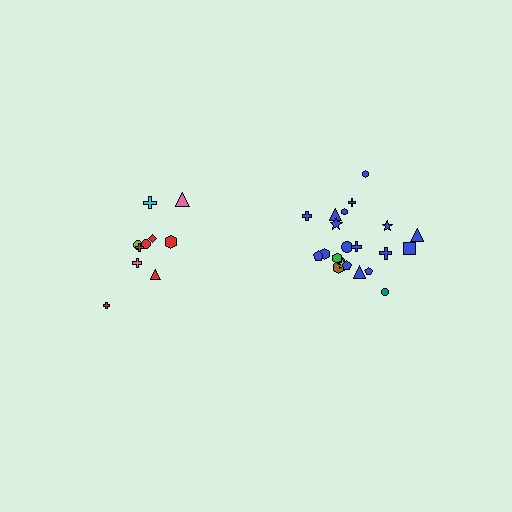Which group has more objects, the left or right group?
The right group.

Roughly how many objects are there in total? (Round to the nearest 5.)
Roughly 30 objects in total.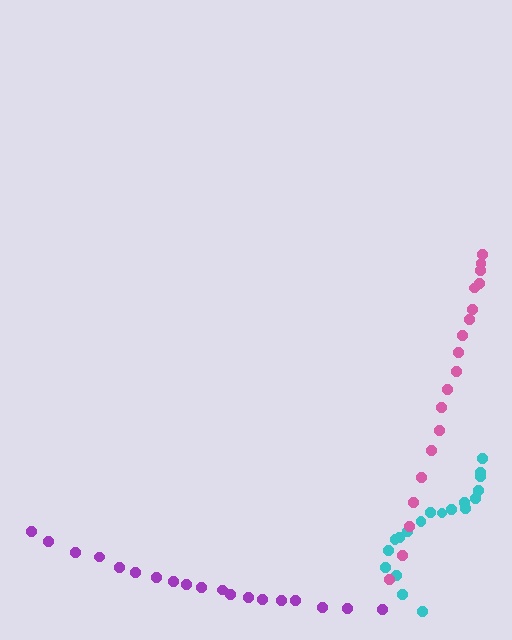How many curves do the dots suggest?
There are 3 distinct paths.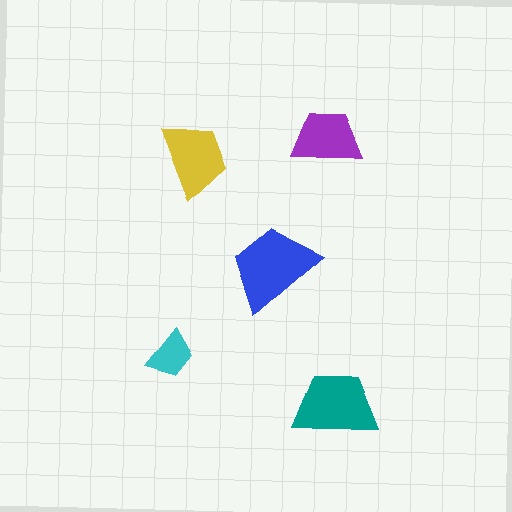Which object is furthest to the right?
The teal trapezoid is rightmost.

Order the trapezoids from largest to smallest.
the blue one, the teal one, the yellow one, the purple one, the cyan one.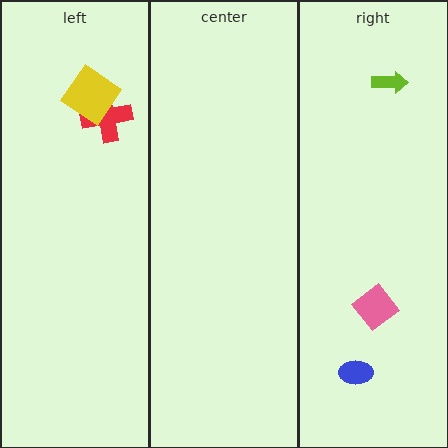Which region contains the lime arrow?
The right region.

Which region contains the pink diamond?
The right region.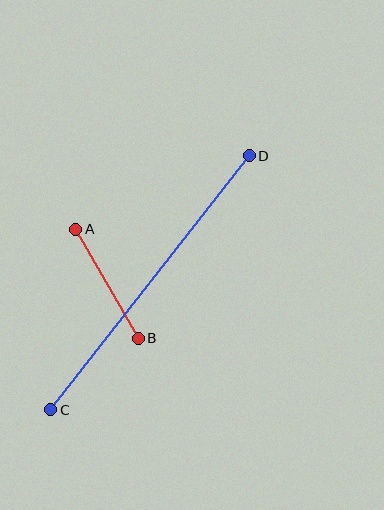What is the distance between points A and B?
The distance is approximately 126 pixels.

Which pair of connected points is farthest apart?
Points C and D are farthest apart.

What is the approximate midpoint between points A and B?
The midpoint is at approximately (107, 284) pixels.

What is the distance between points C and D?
The distance is approximately 323 pixels.